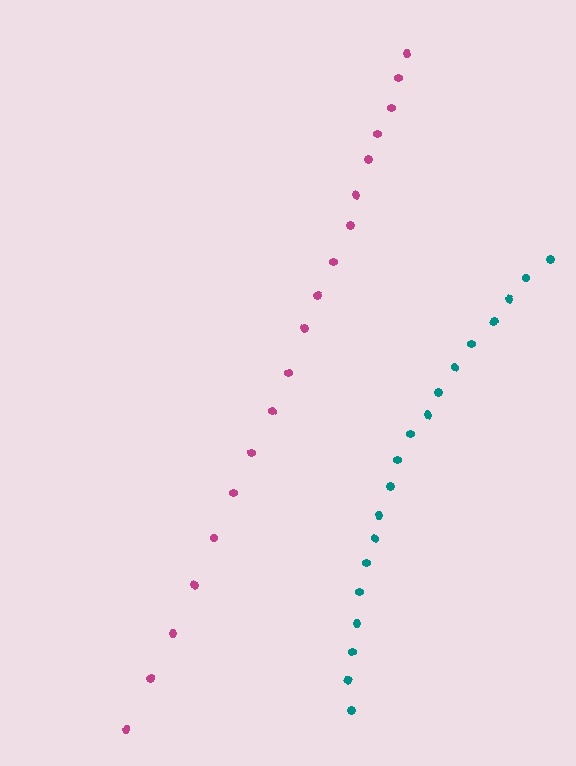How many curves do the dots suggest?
There are 2 distinct paths.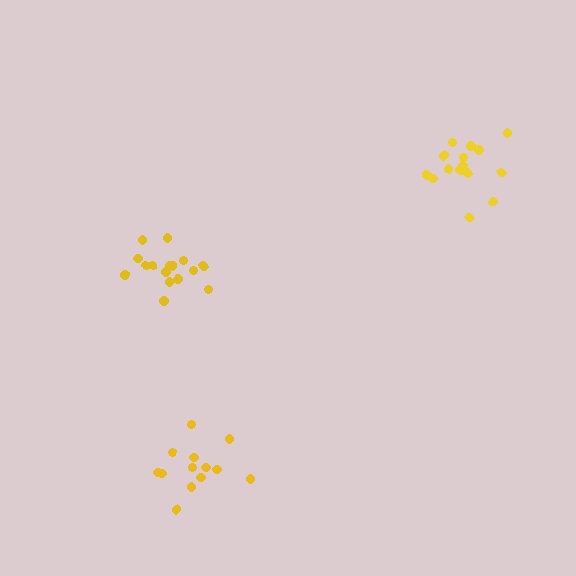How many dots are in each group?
Group 1: 16 dots, Group 2: 16 dots, Group 3: 13 dots (45 total).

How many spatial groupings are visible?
There are 3 spatial groupings.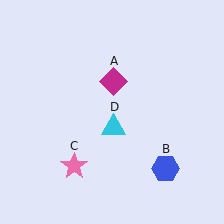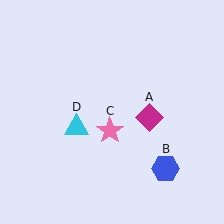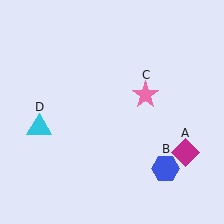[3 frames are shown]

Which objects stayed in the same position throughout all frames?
Blue hexagon (object B) remained stationary.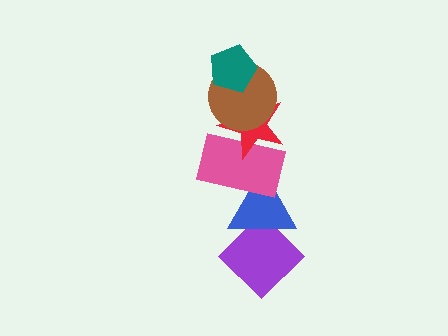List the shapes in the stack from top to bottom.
From top to bottom: the teal pentagon, the brown circle, the red star, the pink rectangle, the blue triangle, the purple diamond.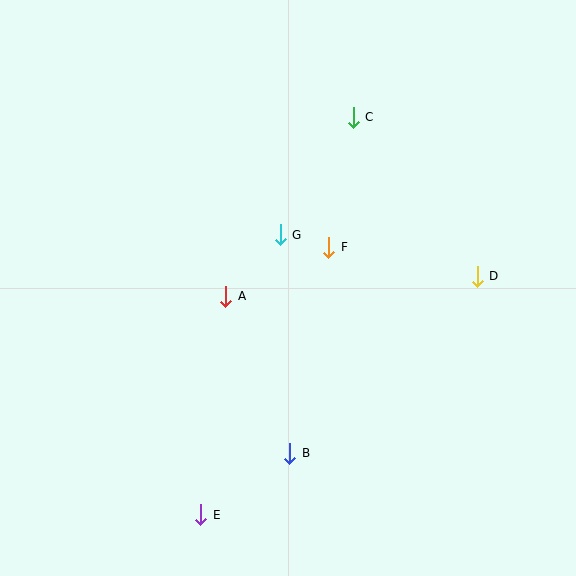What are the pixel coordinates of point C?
Point C is at (353, 117).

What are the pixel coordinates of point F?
Point F is at (329, 247).